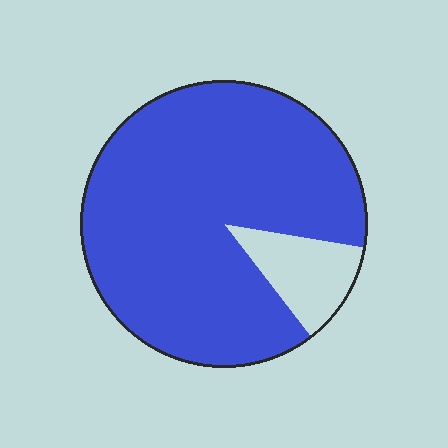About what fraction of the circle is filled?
About seven eighths (7/8).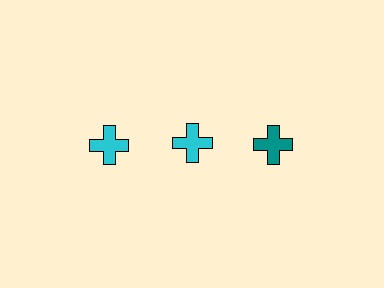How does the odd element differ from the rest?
It has a different color: teal instead of cyan.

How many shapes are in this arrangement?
There are 3 shapes arranged in a grid pattern.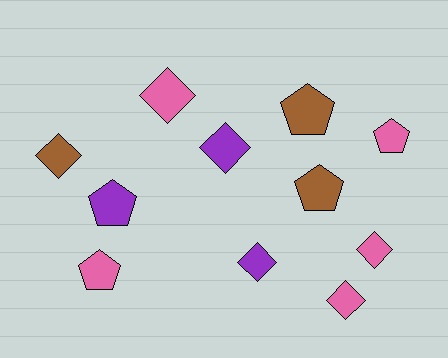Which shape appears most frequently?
Diamond, with 6 objects.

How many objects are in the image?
There are 11 objects.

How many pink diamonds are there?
There are 3 pink diamonds.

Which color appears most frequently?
Pink, with 5 objects.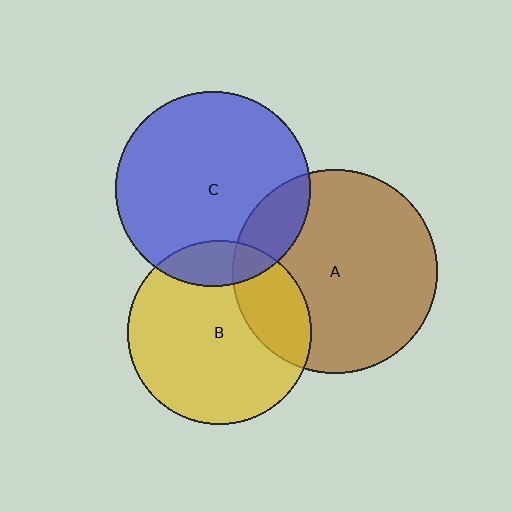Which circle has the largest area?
Circle A (brown).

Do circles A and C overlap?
Yes.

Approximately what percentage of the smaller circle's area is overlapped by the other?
Approximately 15%.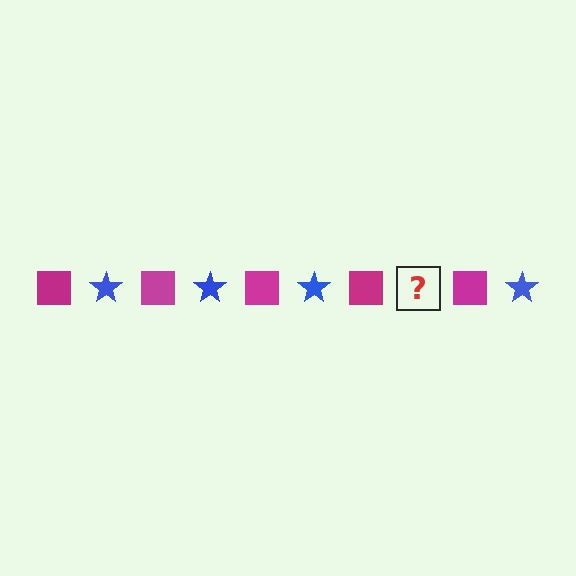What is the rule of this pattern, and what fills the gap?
The rule is that the pattern alternates between magenta square and blue star. The gap should be filled with a blue star.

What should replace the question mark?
The question mark should be replaced with a blue star.